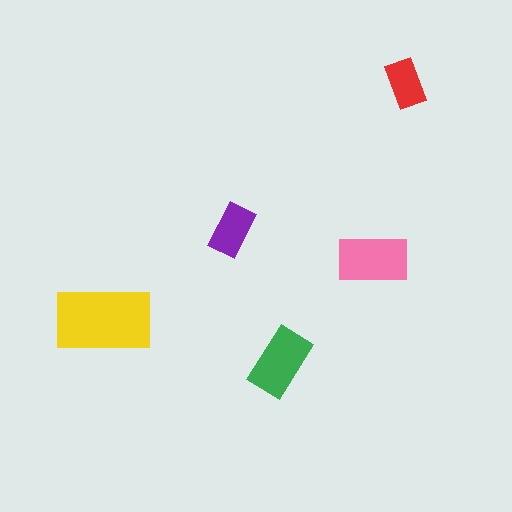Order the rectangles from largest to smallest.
the yellow one, the pink one, the green one, the purple one, the red one.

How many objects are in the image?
There are 5 objects in the image.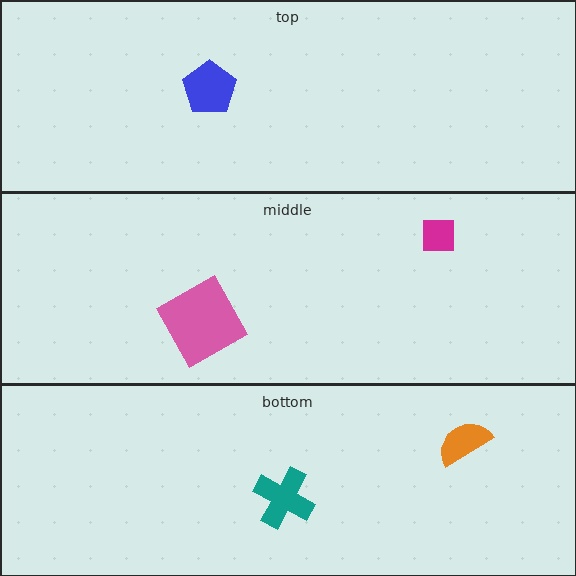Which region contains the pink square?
The middle region.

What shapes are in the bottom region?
The teal cross, the orange semicircle.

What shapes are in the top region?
The blue pentagon.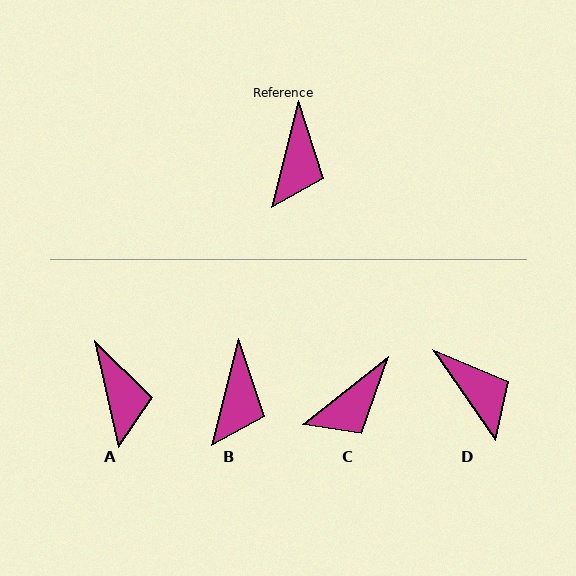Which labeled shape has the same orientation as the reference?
B.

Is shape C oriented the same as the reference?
No, it is off by about 37 degrees.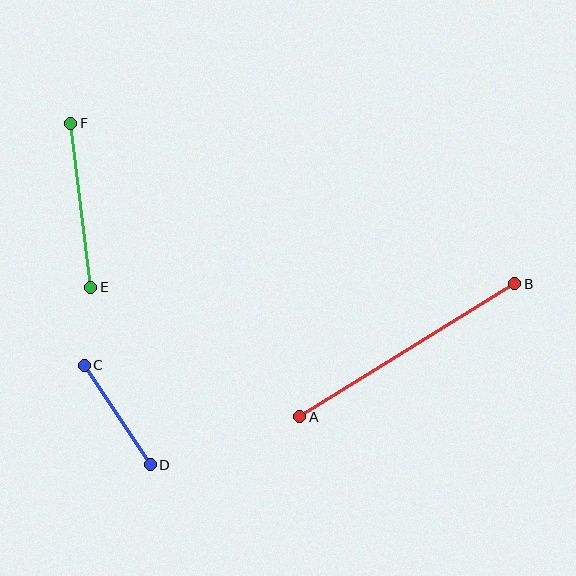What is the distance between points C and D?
The distance is approximately 120 pixels.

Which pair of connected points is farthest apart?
Points A and B are farthest apart.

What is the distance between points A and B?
The distance is approximately 253 pixels.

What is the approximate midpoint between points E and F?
The midpoint is at approximately (81, 205) pixels.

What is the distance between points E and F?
The distance is approximately 165 pixels.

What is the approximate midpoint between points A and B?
The midpoint is at approximately (407, 350) pixels.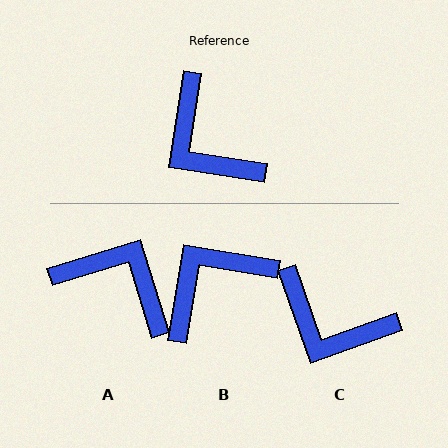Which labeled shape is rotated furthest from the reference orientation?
A, about 154 degrees away.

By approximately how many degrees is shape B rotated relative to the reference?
Approximately 91 degrees clockwise.